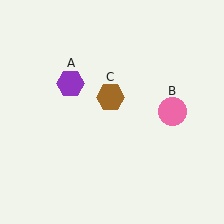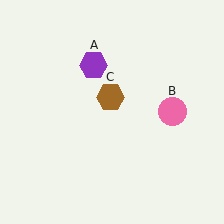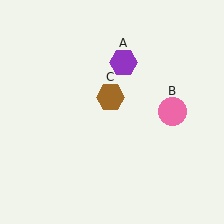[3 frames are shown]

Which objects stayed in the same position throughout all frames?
Pink circle (object B) and brown hexagon (object C) remained stationary.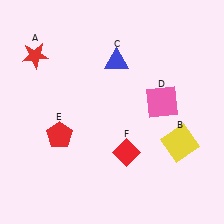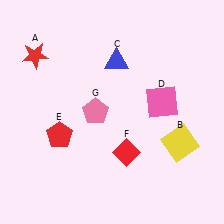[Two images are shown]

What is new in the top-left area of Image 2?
A pink pentagon (G) was added in the top-left area of Image 2.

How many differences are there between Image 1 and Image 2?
There is 1 difference between the two images.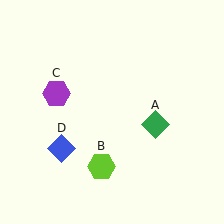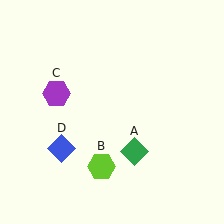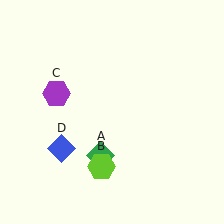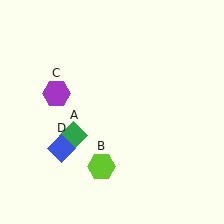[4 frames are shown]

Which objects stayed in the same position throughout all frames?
Lime hexagon (object B) and purple hexagon (object C) and blue diamond (object D) remained stationary.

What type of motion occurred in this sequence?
The green diamond (object A) rotated clockwise around the center of the scene.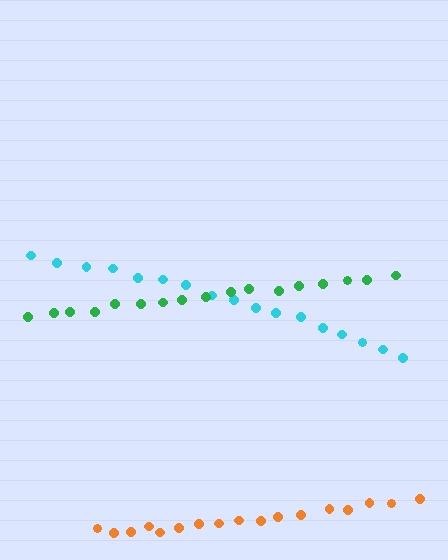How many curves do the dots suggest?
There are 3 distinct paths.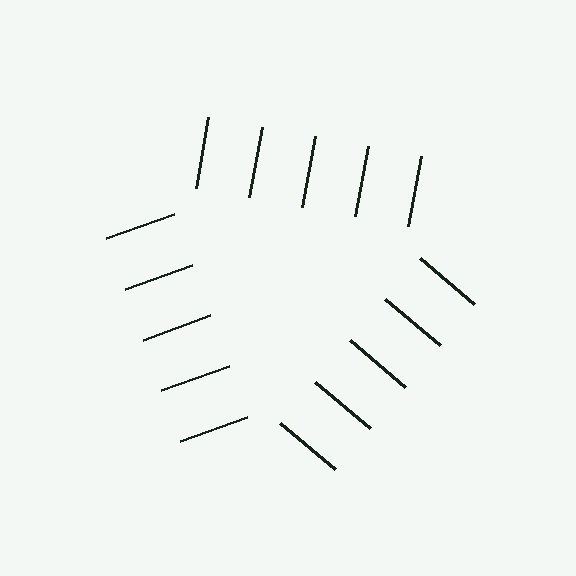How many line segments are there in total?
15 — 5 along each of the 3 edges.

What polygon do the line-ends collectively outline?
An illusory triangle — the line segments terminate on its edges but no continuous stroke is drawn.